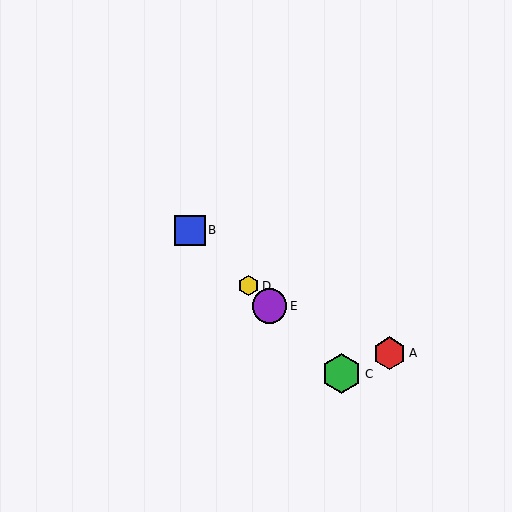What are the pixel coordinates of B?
Object B is at (190, 230).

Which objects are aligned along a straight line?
Objects B, C, D, E are aligned along a straight line.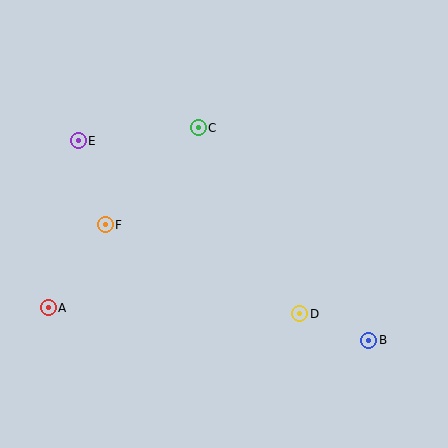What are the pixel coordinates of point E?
Point E is at (78, 141).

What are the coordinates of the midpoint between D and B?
The midpoint between D and B is at (334, 327).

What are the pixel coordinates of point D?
Point D is at (300, 314).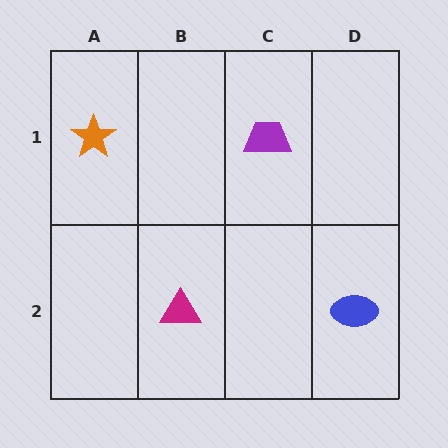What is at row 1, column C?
A purple trapezoid.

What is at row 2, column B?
A magenta triangle.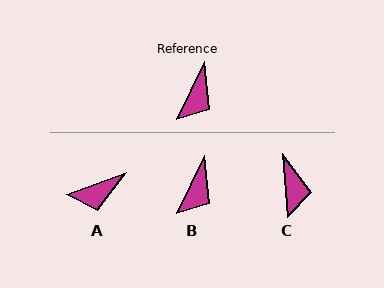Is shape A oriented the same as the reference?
No, it is off by about 45 degrees.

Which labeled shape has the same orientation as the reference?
B.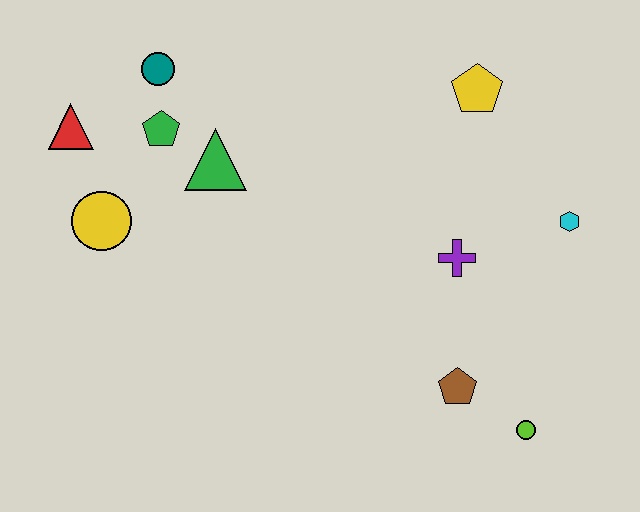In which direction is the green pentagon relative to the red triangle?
The green pentagon is to the right of the red triangle.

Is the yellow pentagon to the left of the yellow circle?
No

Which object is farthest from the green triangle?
The lime circle is farthest from the green triangle.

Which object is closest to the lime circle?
The brown pentagon is closest to the lime circle.